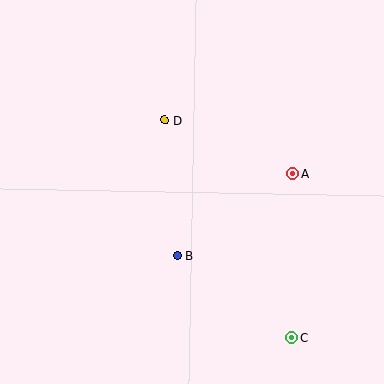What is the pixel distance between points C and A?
The distance between C and A is 164 pixels.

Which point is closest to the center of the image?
Point B at (177, 255) is closest to the center.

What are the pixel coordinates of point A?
Point A is at (293, 174).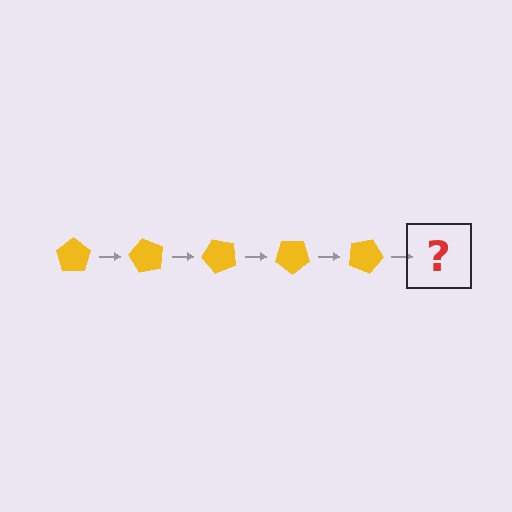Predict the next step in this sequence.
The next step is a yellow pentagon rotated 300 degrees.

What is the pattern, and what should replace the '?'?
The pattern is that the pentagon rotates 60 degrees each step. The '?' should be a yellow pentagon rotated 300 degrees.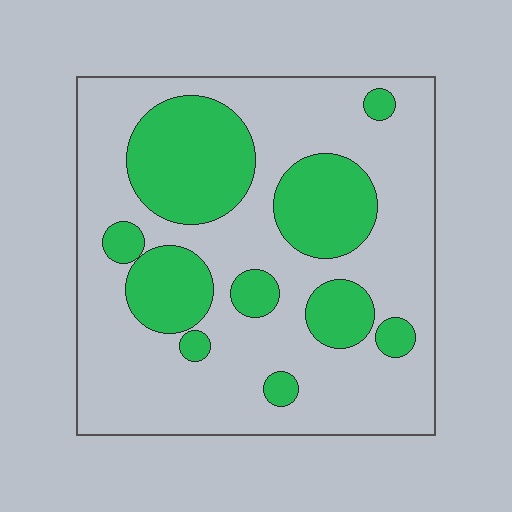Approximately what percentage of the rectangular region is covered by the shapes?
Approximately 30%.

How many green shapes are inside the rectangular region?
10.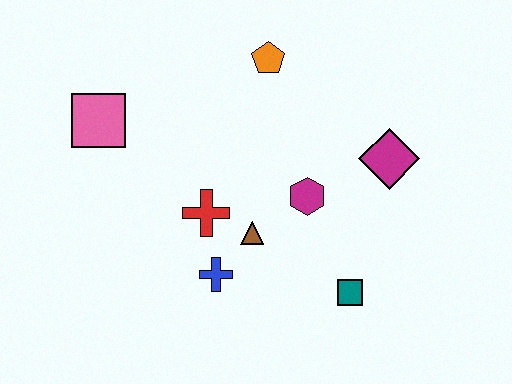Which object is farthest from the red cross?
The magenta diamond is farthest from the red cross.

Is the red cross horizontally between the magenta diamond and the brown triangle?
No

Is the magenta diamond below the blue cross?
No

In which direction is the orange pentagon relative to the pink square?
The orange pentagon is to the right of the pink square.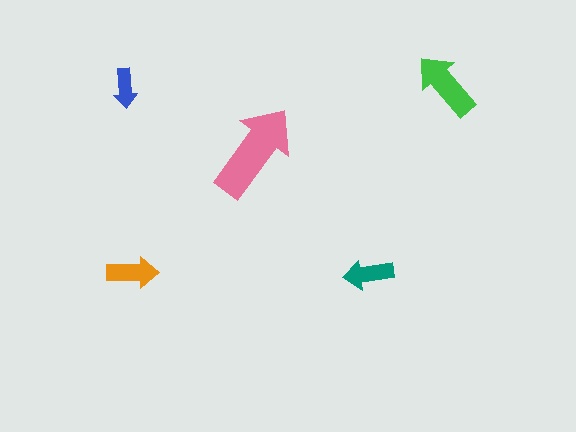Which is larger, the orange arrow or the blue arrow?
The orange one.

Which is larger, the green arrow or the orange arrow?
The green one.